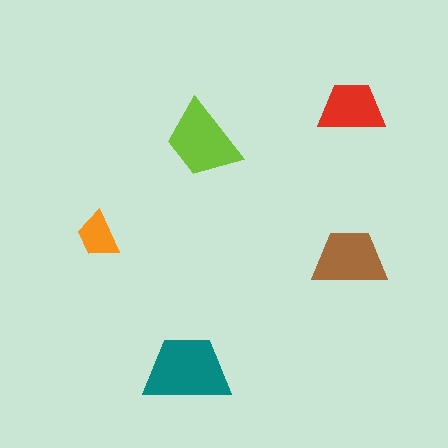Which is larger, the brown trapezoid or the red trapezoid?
The brown one.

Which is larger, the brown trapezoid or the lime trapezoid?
The lime one.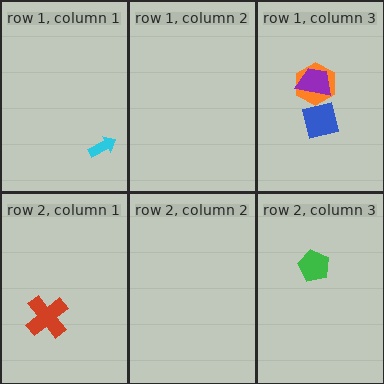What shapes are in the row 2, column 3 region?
The green pentagon.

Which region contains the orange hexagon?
The row 1, column 3 region.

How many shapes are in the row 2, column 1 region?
1.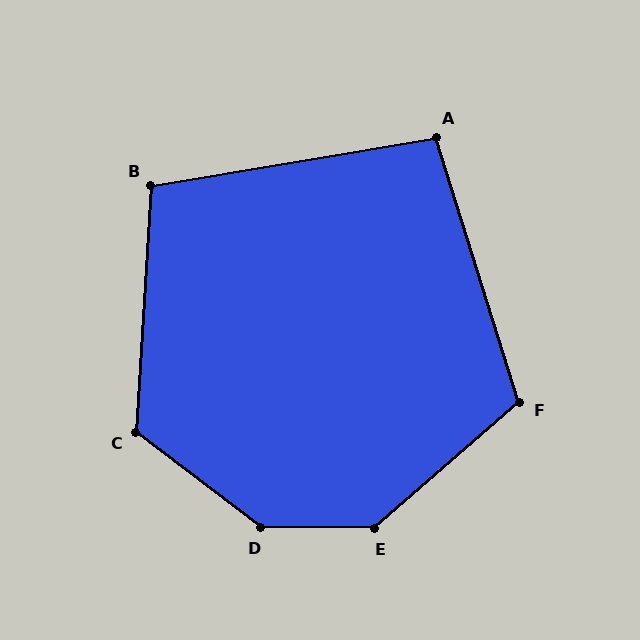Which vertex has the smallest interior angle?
A, at approximately 98 degrees.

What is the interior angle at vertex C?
Approximately 124 degrees (obtuse).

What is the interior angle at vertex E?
Approximately 138 degrees (obtuse).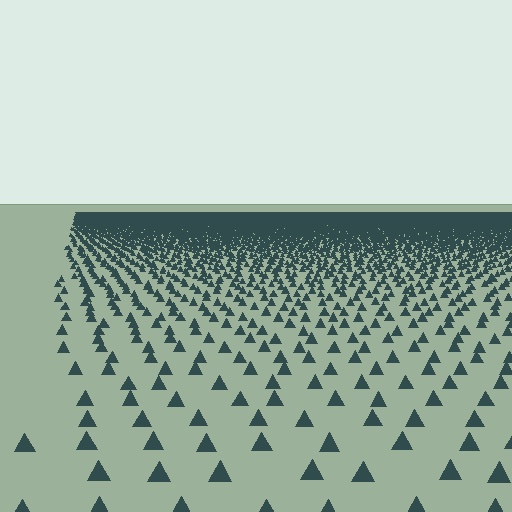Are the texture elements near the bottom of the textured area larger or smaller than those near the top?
Larger. Near the bottom, elements are closer to the viewer and appear at a bigger on-screen size.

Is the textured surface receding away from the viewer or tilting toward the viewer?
The surface is receding away from the viewer. Texture elements get smaller and denser toward the top.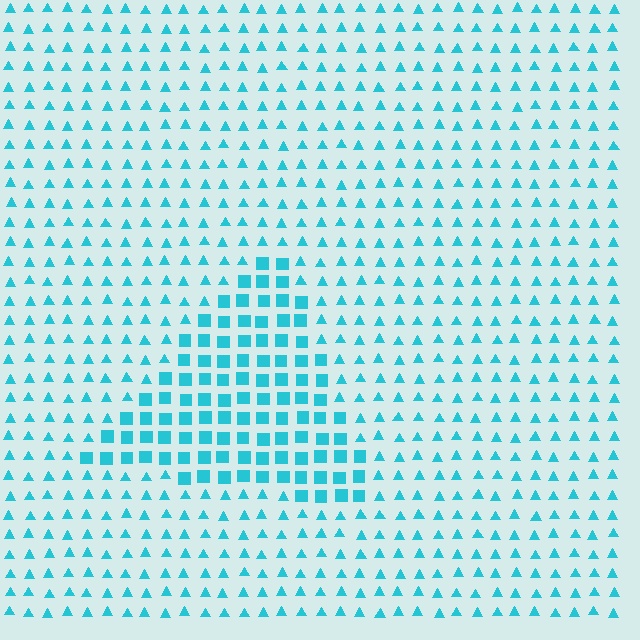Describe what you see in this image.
The image is filled with small cyan elements arranged in a uniform grid. A triangle-shaped region contains squares, while the surrounding area contains triangles. The boundary is defined purely by the change in element shape.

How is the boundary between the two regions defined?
The boundary is defined by a change in element shape: squares inside vs. triangles outside. All elements share the same color and spacing.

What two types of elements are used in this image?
The image uses squares inside the triangle region and triangles outside it.